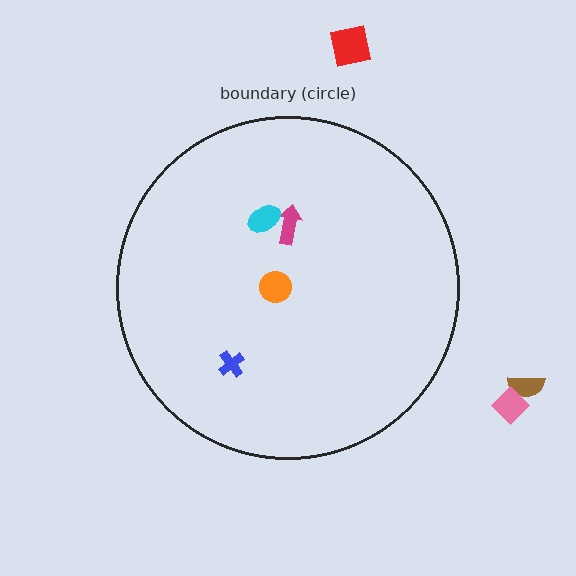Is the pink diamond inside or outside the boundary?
Outside.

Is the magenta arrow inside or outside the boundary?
Inside.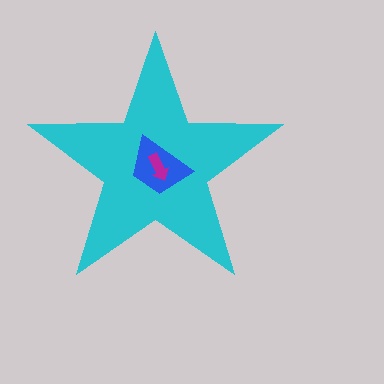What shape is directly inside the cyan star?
The blue trapezoid.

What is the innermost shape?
The magenta arrow.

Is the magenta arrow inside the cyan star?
Yes.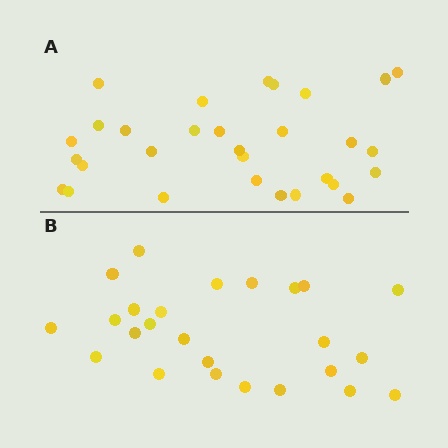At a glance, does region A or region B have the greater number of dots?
Region A (the top region) has more dots.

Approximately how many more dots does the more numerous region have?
Region A has about 5 more dots than region B.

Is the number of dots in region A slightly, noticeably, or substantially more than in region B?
Region A has only slightly more — the two regions are fairly close. The ratio is roughly 1.2 to 1.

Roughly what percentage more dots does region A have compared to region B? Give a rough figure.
About 20% more.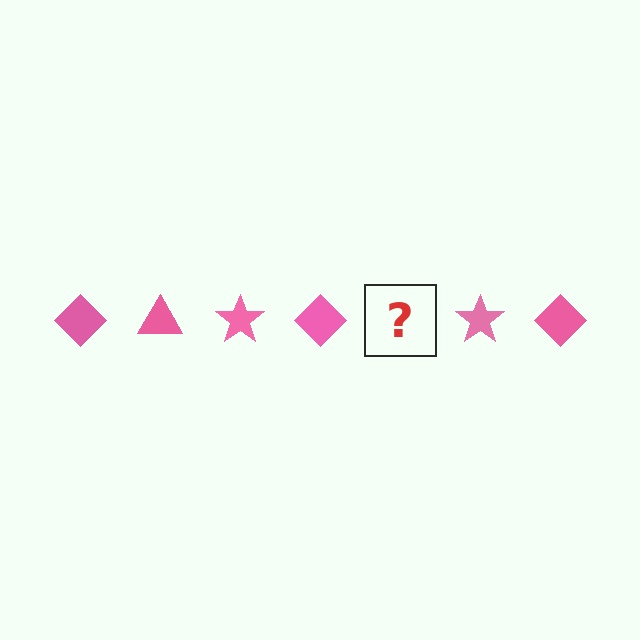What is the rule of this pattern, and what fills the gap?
The rule is that the pattern cycles through diamond, triangle, star shapes in pink. The gap should be filled with a pink triangle.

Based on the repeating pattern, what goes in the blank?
The blank should be a pink triangle.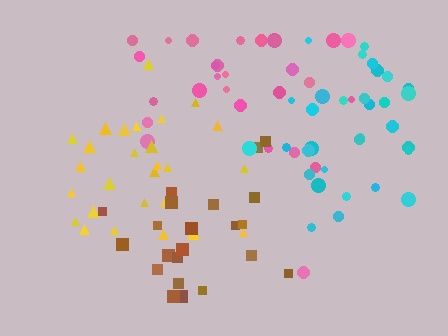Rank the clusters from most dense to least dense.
brown, cyan, yellow, pink.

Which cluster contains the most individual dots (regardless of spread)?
Cyan (34).